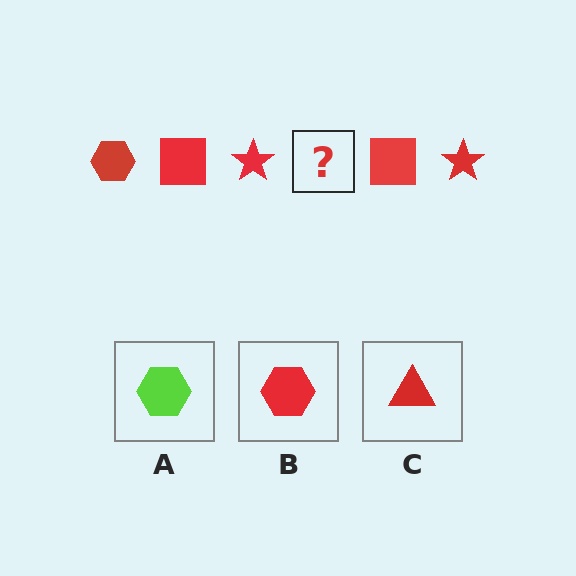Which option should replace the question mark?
Option B.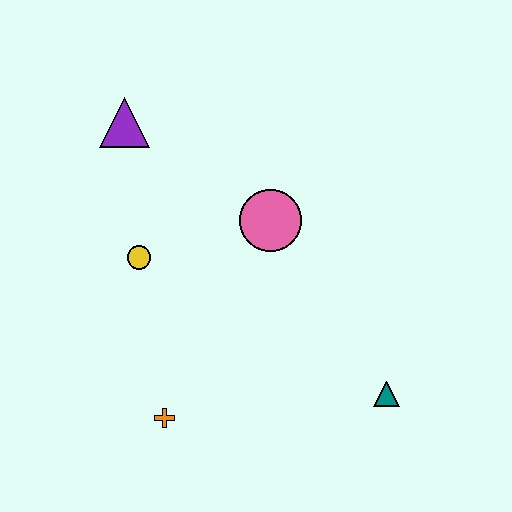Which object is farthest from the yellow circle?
The teal triangle is farthest from the yellow circle.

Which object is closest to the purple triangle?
The yellow circle is closest to the purple triangle.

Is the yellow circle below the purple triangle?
Yes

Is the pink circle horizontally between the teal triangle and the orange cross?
Yes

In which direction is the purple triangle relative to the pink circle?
The purple triangle is to the left of the pink circle.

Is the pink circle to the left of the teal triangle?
Yes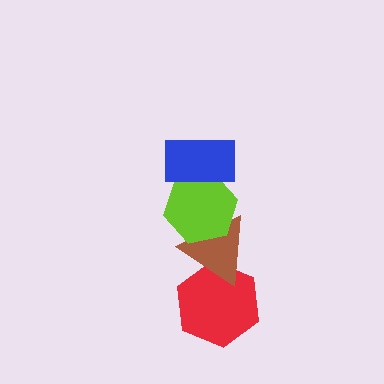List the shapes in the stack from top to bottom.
From top to bottom: the blue rectangle, the lime hexagon, the brown triangle, the red hexagon.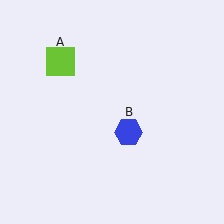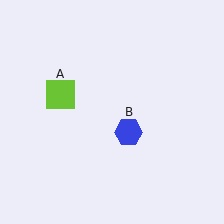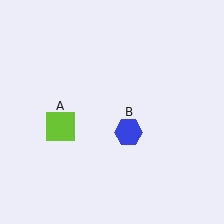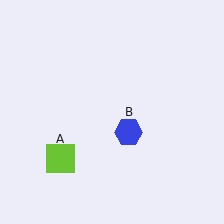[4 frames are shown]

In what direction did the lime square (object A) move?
The lime square (object A) moved down.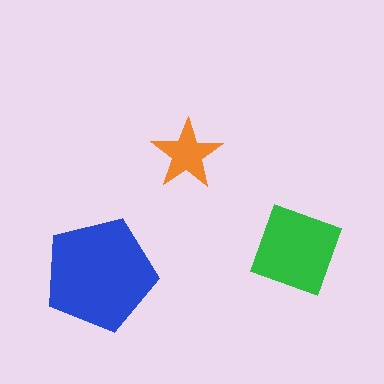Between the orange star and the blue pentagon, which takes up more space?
The blue pentagon.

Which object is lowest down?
The blue pentagon is bottommost.